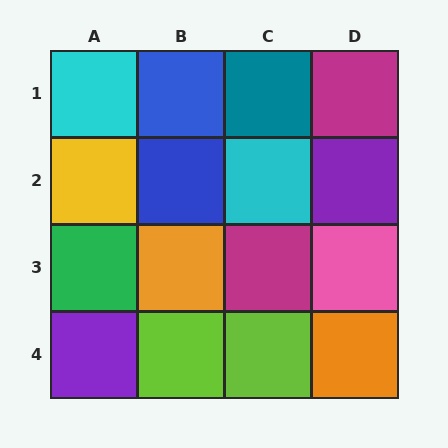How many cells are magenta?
2 cells are magenta.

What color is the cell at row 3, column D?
Pink.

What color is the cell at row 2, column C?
Cyan.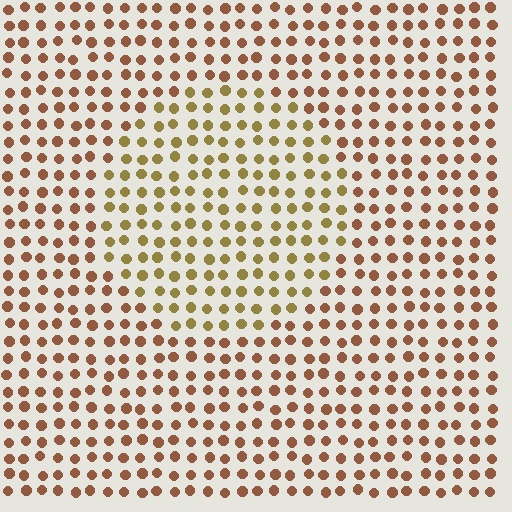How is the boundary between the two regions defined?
The boundary is defined purely by a slight shift in hue (about 31 degrees). Spacing, size, and orientation are identical on both sides.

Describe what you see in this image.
The image is filled with small brown elements in a uniform arrangement. A circle-shaped region is visible where the elements are tinted to a slightly different hue, forming a subtle color boundary.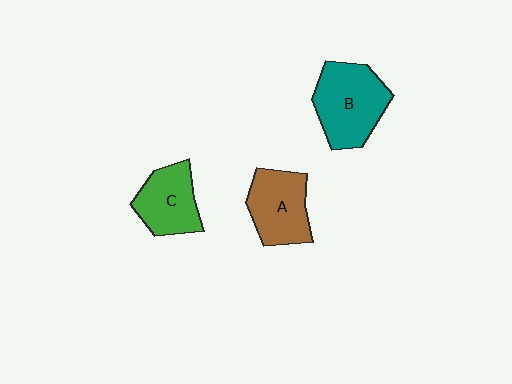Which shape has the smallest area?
Shape C (green).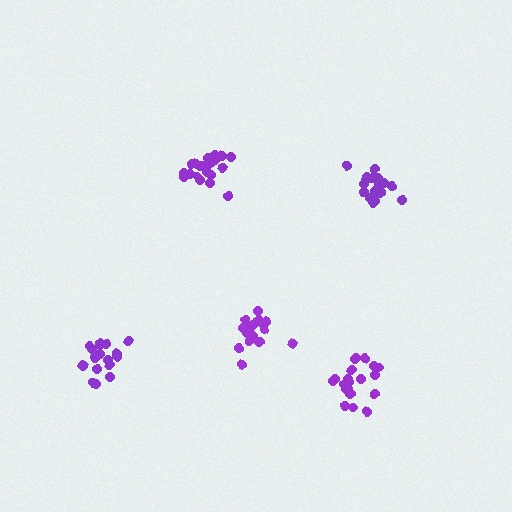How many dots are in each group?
Group 1: 21 dots, Group 2: 19 dots, Group 3: 21 dots, Group 4: 18 dots, Group 5: 18 dots (97 total).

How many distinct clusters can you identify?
There are 5 distinct clusters.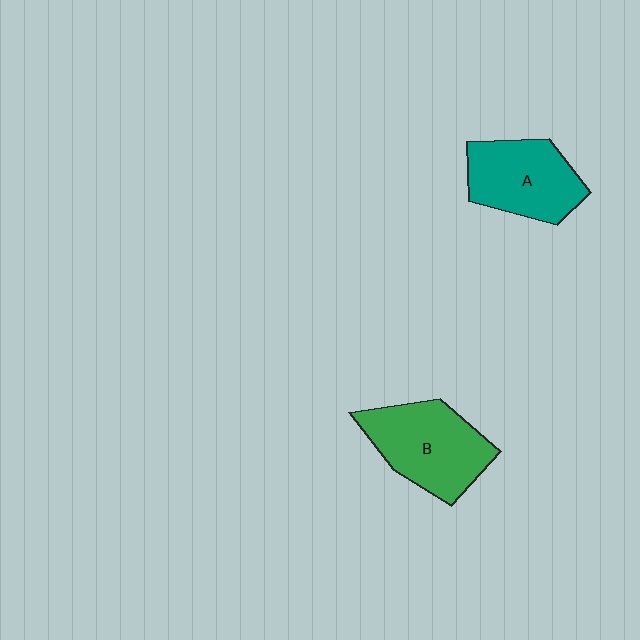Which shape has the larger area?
Shape B (green).